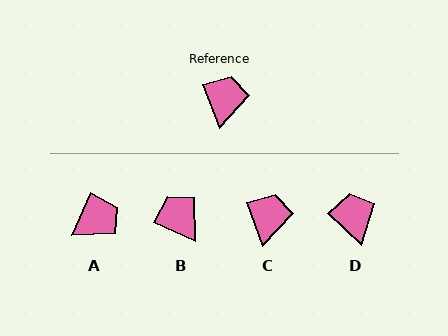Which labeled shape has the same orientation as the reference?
C.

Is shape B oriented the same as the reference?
No, it is off by about 46 degrees.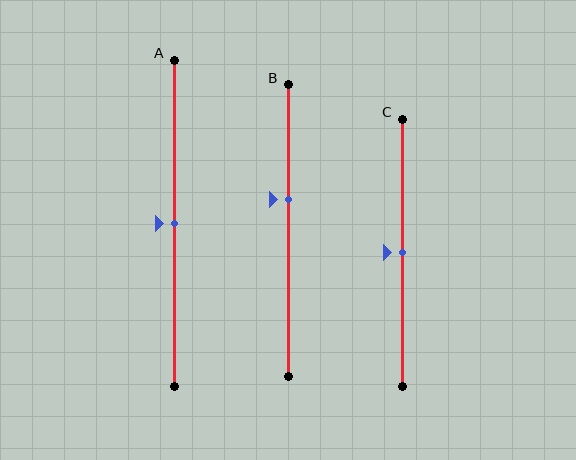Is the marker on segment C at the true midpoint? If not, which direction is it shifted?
Yes, the marker on segment C is at the true midpoint.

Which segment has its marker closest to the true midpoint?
Segment A has its marker closest to the true midpoint.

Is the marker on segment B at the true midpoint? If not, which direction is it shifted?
No, the marker on segment B is shifted upward by about 11% of the segment length.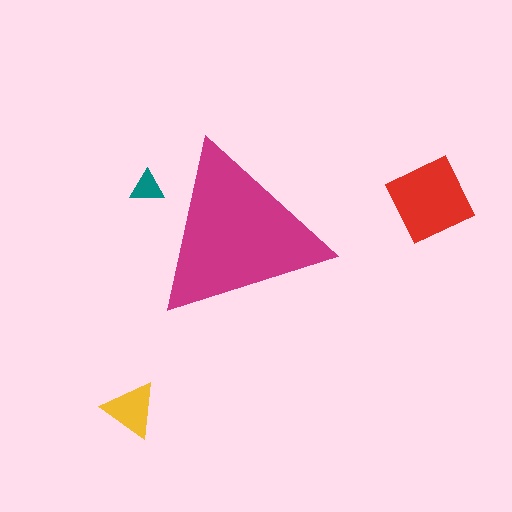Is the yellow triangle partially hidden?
No, the yellow triangle is fully visible.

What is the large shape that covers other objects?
A magenta triangle.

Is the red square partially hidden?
No, the red square is fully visible.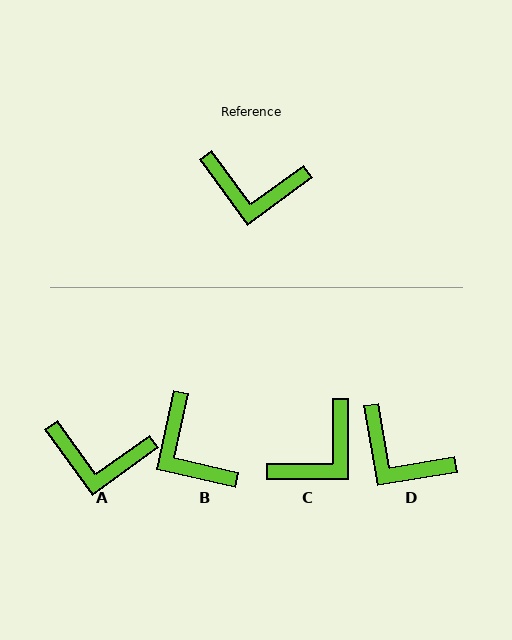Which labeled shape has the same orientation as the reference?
A.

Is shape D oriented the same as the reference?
No, it is off by about 26 degrees.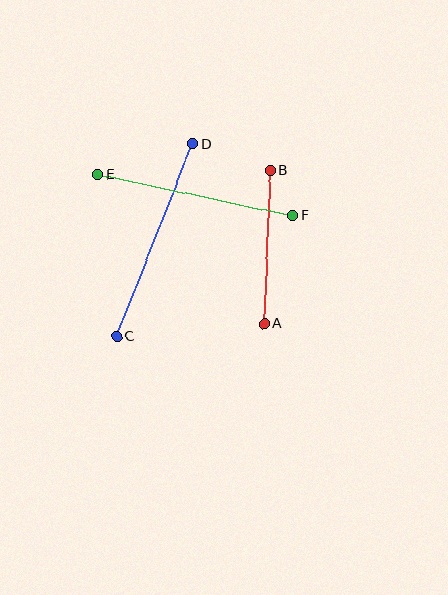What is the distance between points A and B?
The distance is approximately 153 pixels.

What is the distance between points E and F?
The distance is approximately 199 pixels.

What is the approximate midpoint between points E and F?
The midpoint is at approximately (195, 195) pixels.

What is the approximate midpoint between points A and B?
The midpoint is at approximately (268, 247) pixels.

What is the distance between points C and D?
The distance is approximately 207 pixels.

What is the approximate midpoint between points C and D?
The midpoint is at approximately (155, 240) pixels.